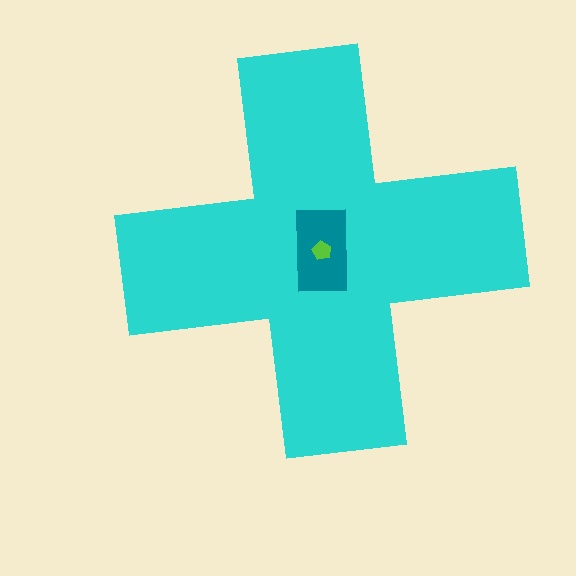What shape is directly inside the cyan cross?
The teal rectangle.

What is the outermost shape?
The cyan cross.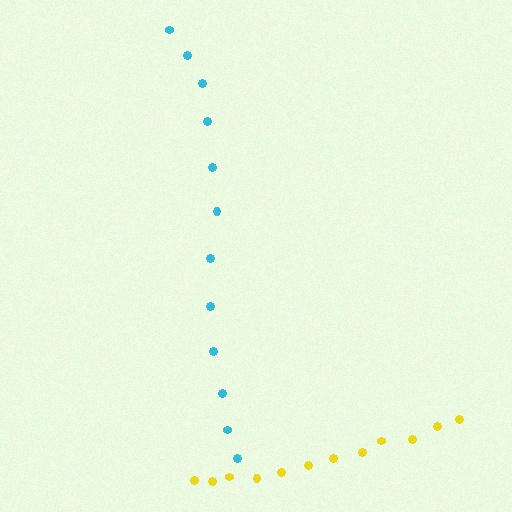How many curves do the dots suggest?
There are 2 distinct paths.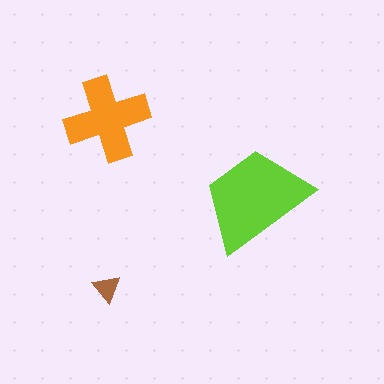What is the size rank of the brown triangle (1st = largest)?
3rd.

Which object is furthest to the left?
The brown triangle is leftmost.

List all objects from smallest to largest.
The brown triangle, the orange cross, the lime trapezoid.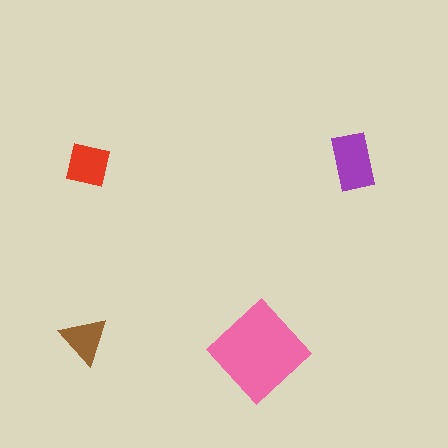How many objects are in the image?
There are 4 objects in the image.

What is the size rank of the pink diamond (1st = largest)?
1st.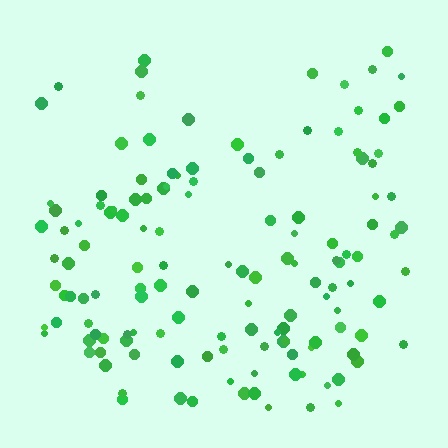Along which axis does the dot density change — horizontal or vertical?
Vertical.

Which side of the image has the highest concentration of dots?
The bottom.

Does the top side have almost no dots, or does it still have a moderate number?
Still a moderate number, just noticeably fewer than the bottom.